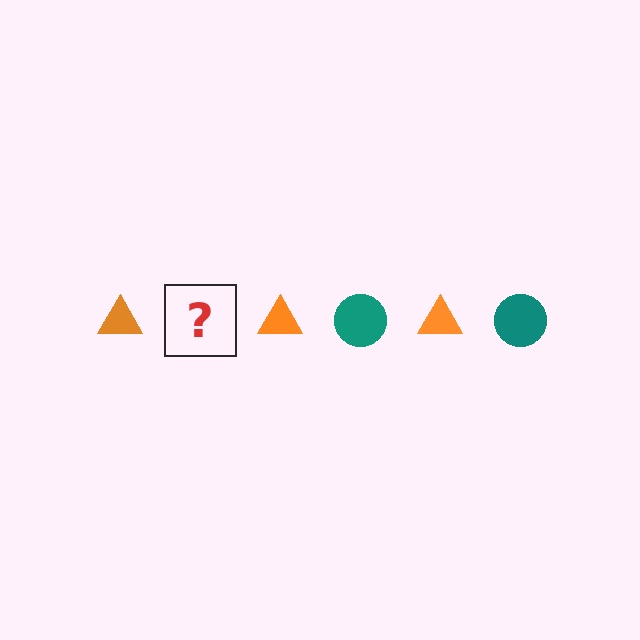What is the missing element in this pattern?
The missing element is a teal circle.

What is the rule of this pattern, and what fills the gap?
The rule is that the pattern alternates between orange triangle and teal circle. The gap should be filled with a teal circle.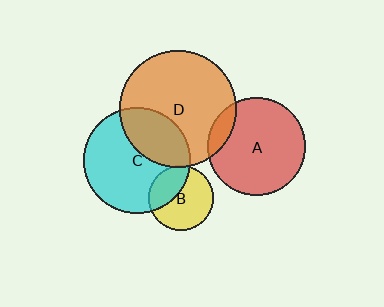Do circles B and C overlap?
Yes.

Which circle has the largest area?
Circle D (orange).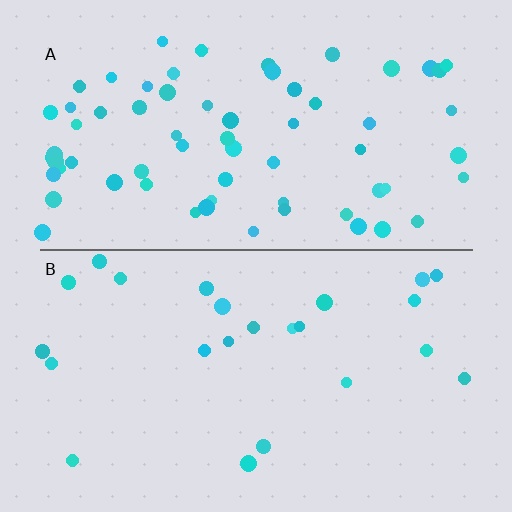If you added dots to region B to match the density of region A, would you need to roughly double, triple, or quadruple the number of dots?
Approximately triple.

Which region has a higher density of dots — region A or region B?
A (the top).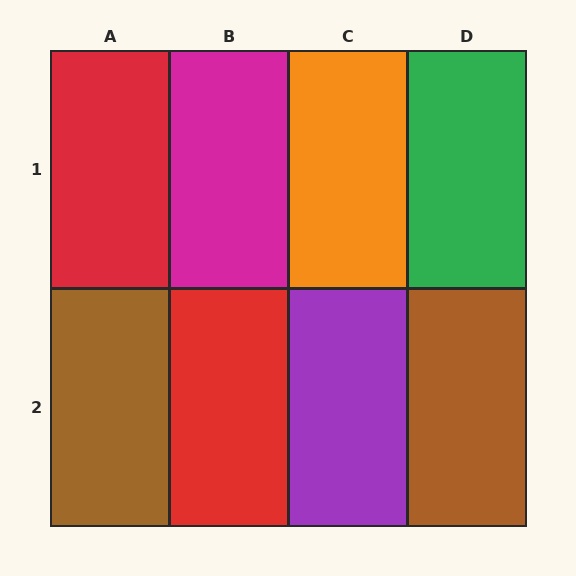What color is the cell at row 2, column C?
Purple.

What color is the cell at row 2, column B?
Red.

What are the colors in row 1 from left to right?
Red, magenta, orange, green.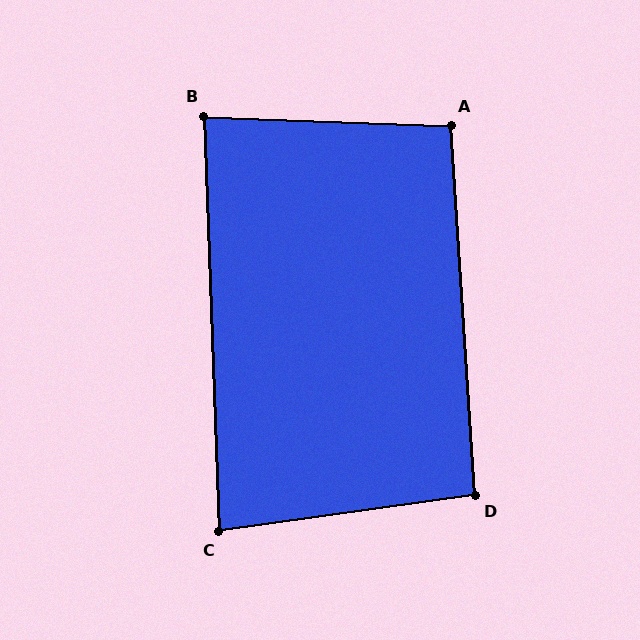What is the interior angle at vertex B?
Approximately 86 degrees (approximately right).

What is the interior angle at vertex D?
Approximately 94 degrees (approximately right).